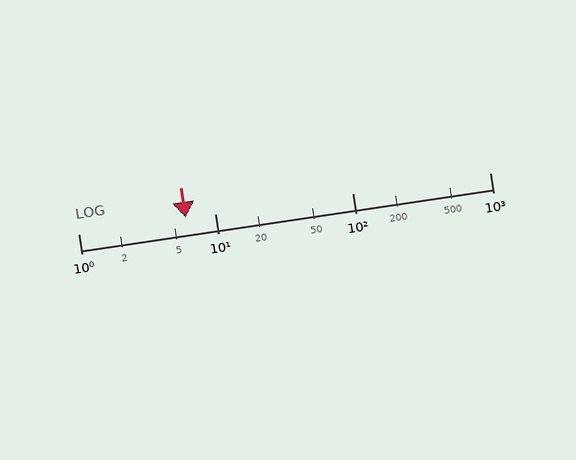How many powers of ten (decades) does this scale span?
The scale spans 3 decades, from 1 to 1000.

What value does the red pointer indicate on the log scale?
The pointer indicates approximately 6.1.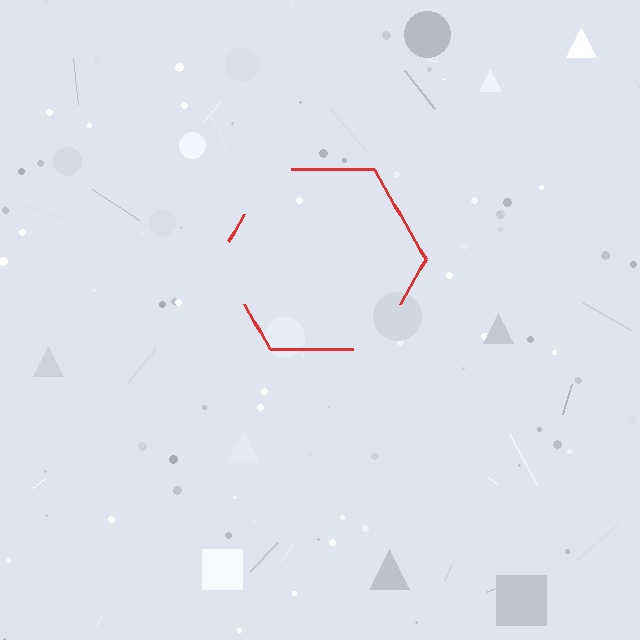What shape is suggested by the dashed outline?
The dashed outline suggests a hexagon.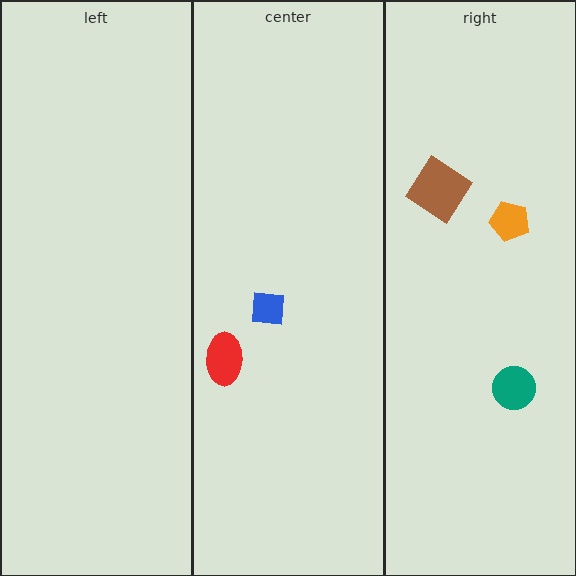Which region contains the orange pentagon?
The right region.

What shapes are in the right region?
The orange pentagon, the brown diamond, the teal circle.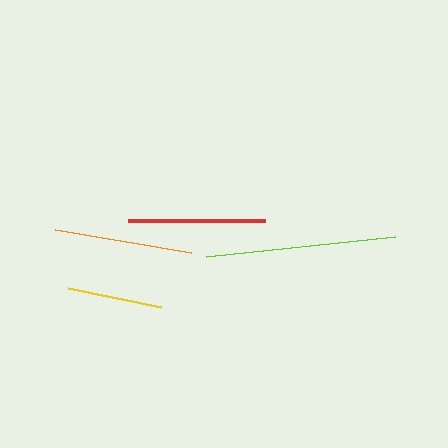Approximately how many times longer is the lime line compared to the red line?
The lime line is approximately 1.4 times the length of the red line.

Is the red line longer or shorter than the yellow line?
The red line is longer than the yellow line.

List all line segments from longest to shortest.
From longest to shortest: lime, orange, red, yellow.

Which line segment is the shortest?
The yellow line is the shortest at approximately 95 pixels.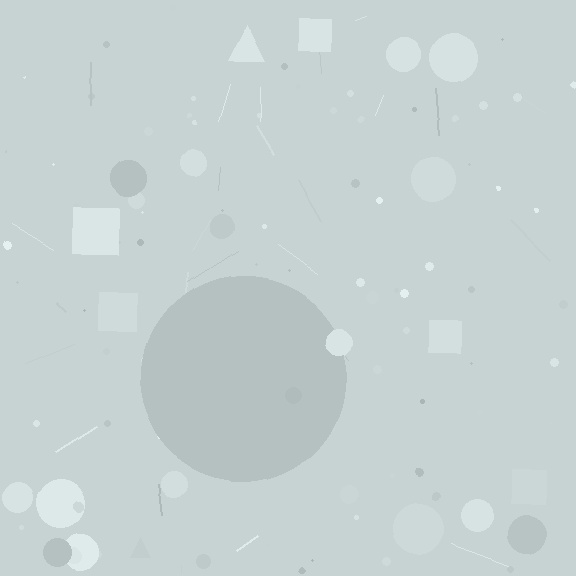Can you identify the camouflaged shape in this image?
The camouflaged shape is a circle.